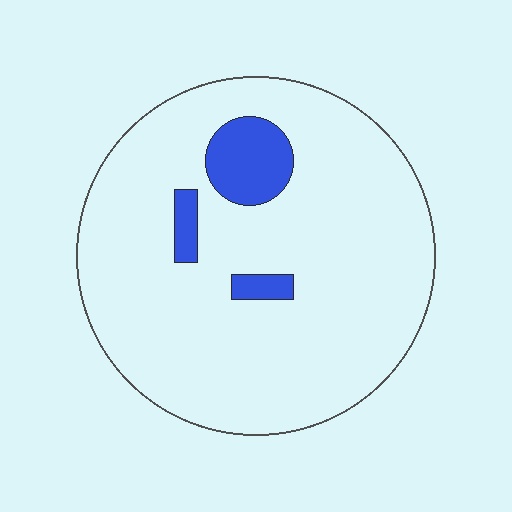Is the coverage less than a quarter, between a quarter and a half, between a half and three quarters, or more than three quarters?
Less than a quarter.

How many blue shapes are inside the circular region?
3.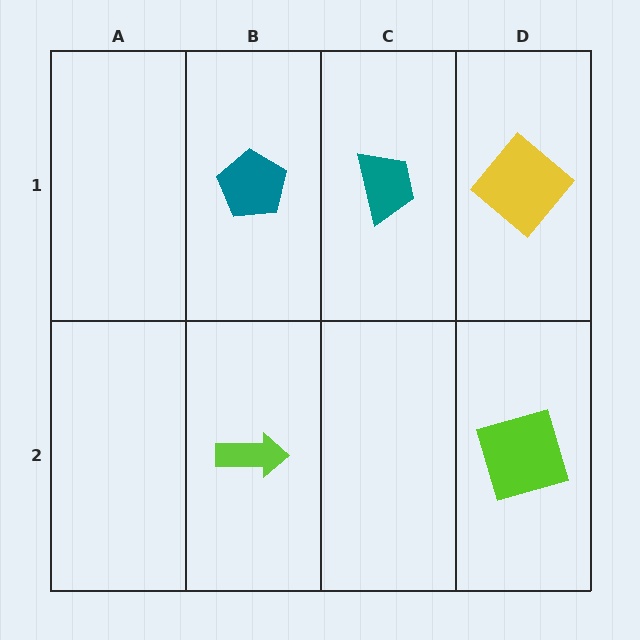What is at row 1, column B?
A teal pentagon.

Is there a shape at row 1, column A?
No, that cell is empty.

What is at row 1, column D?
A yellow diamond.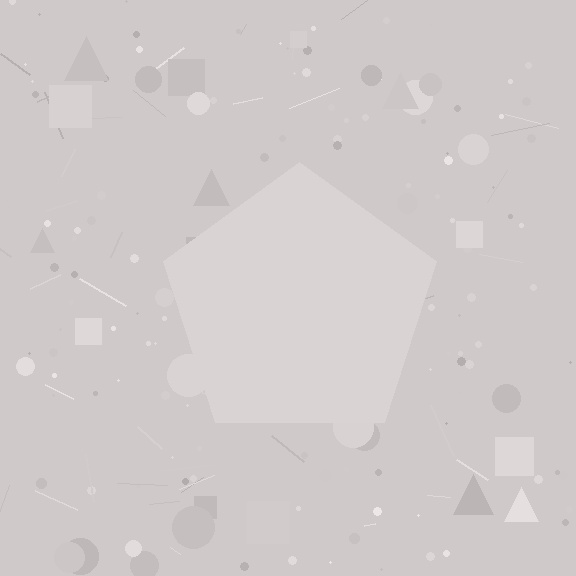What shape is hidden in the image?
A pentagon is hidden in the image.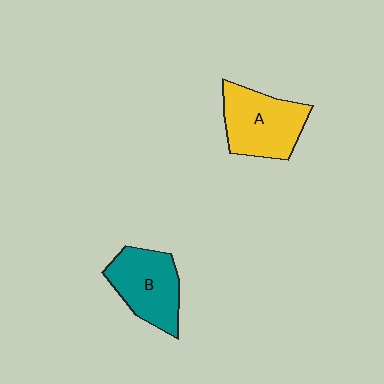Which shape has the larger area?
Shape A (yellow).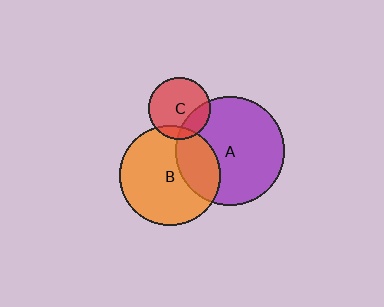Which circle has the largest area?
Circle A (purple).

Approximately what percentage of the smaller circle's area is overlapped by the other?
Approximately 15%.